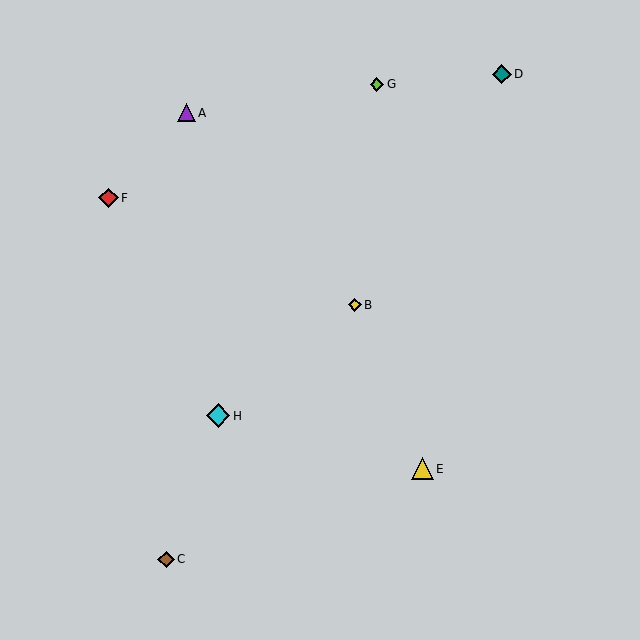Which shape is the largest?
The cyan diamond (labeled H) is the largest.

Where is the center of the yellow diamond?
The center of the yellow diamond is at (355, 305).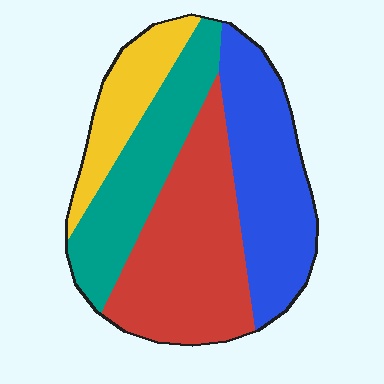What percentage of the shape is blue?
Blue covers roughly 30% of the shape.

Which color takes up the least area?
Yellow, at roughly 15%.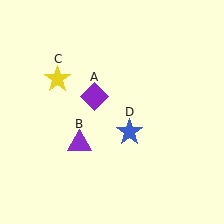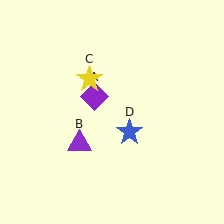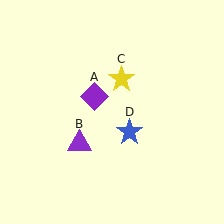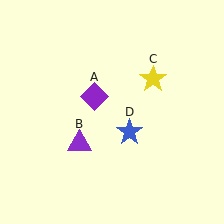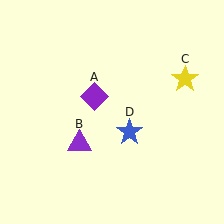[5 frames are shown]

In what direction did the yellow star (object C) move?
The yellow star (object C) moved right.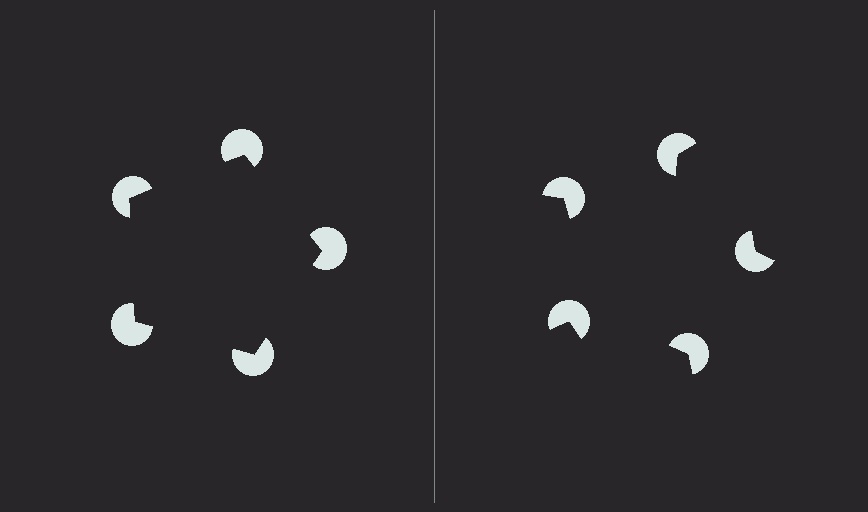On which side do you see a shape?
An illusory pentagon appears on the left side. On the right side the wedge cuts are rotated, so no coherent shape forms.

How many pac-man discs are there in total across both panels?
10 — 5 on each side.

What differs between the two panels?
The pac-man discs are positioned identically on both sides; only the wedge orientations differ. On the left they align to a pentagon; on the right they are misaligned.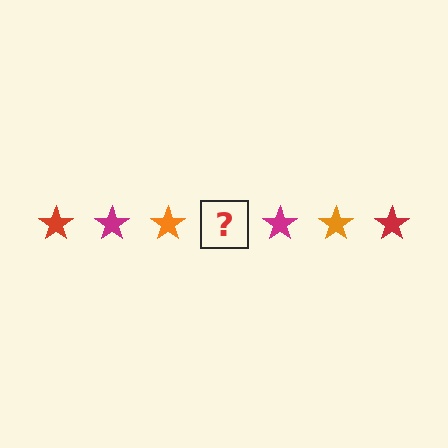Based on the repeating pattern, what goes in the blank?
The blank should be a red star.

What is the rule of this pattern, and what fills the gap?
The rule is that the pattern cycles through red, magenta, orange stars. The gap should be filled with a red star.